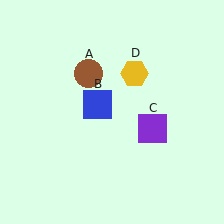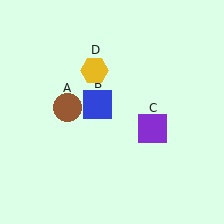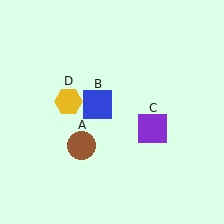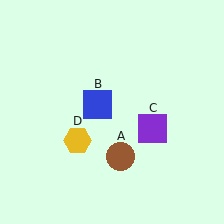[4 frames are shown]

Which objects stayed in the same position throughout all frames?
Blue square (object B) and purple square (object C) remained stationary.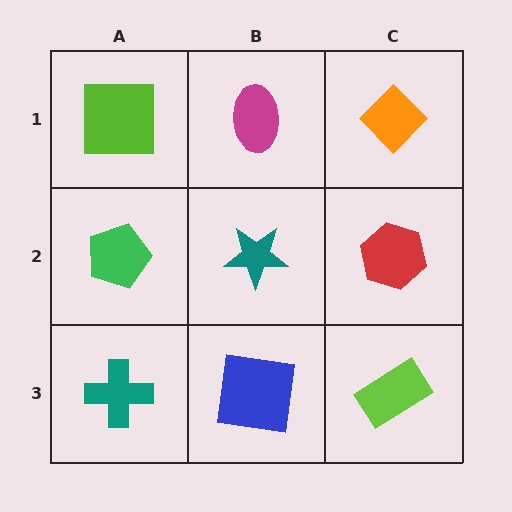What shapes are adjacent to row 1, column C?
A red hexagon (row 2, column C), a magenta ellipse (row 1, column B).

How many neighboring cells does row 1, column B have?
3.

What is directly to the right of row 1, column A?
A magenta ellipse.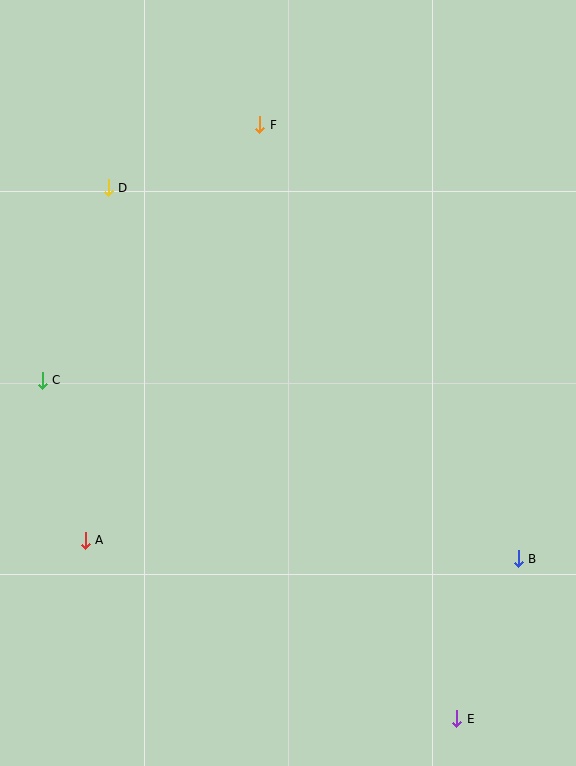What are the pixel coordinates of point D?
Point D is at (108, 188).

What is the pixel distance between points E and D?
The distance between E and D is 635 pixels.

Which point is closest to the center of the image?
Point C at (42, 380) is closest to the center.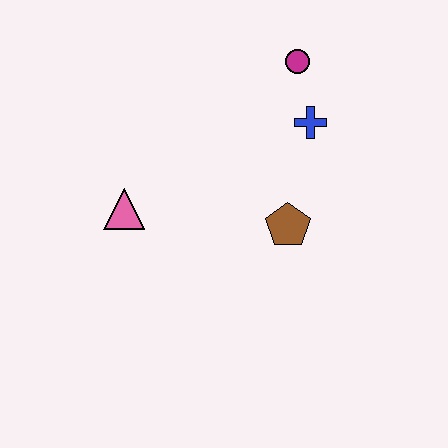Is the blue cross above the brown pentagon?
Yes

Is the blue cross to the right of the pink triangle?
Yes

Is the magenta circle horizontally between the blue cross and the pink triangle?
Yes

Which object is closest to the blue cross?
The magenta circle is closest to the blue cross.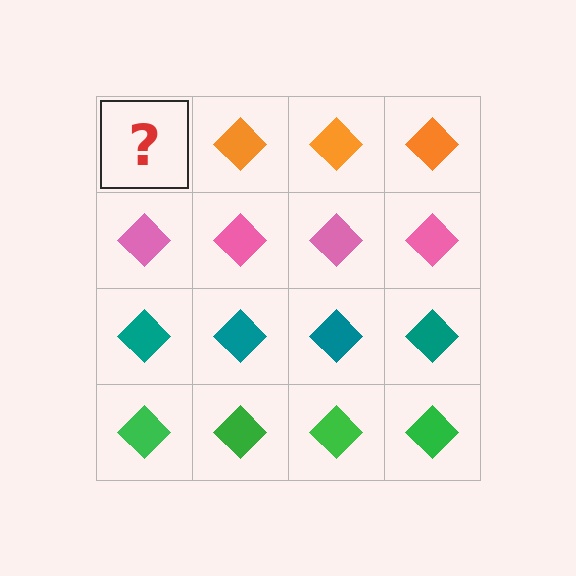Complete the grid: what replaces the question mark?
The question mark should be replaced with an orange diamond.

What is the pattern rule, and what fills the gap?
The rule is that each row has a consistent color. The gap should be filled with an orange diamond.